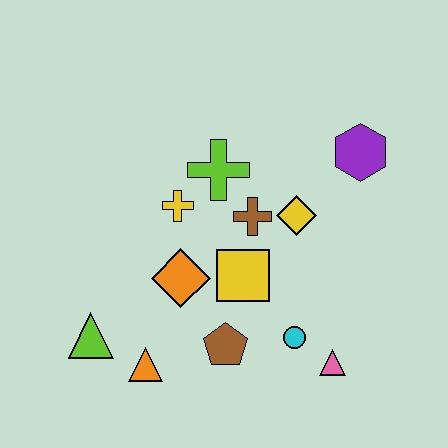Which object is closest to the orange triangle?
The lime triangle is closest to the orange triangle.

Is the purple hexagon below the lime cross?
No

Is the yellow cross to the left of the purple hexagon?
Yes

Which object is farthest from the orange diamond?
The purple hexagon is farthest from the orange diamond.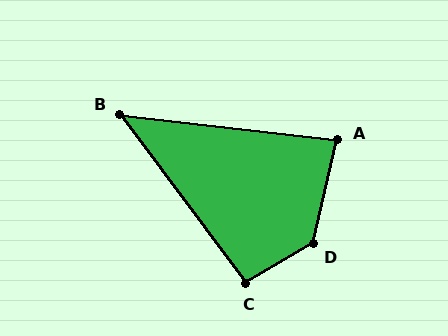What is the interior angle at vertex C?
Approximately 97 degrees (obtuse).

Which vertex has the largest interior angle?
D, at approximately 133 degrees.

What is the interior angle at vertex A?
Approximately 83 degrees (acute).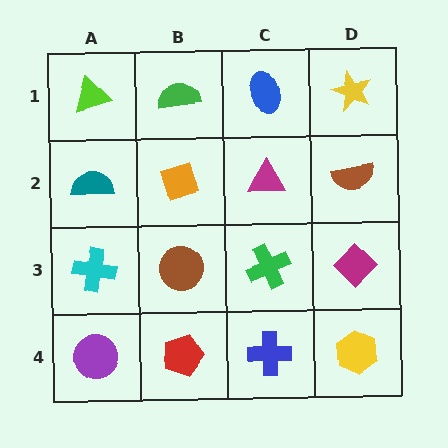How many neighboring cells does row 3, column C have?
4.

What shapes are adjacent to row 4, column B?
A brown circle (row 3, column B), a purple circle (row 4, column A), a blue cross (row 4, column C).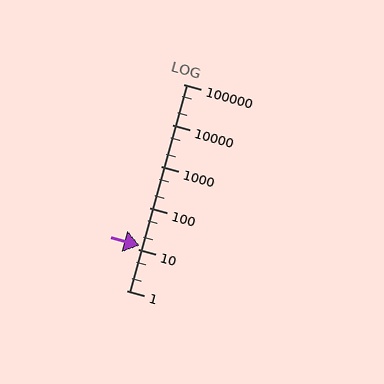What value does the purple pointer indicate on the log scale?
The pointer indicates approximately 12.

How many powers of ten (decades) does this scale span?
The scale spans 5 decades, from 1 to 100000.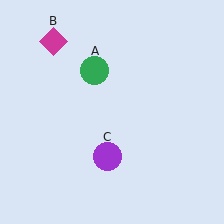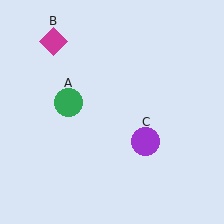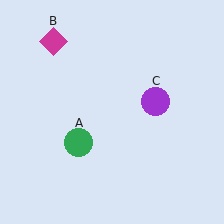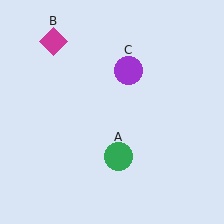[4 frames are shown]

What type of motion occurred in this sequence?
The green circle (object A), purple circle (object C) rotated counterclockwise around the center of the scene.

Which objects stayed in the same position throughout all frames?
Magenta diamond (object B) remained stationary.